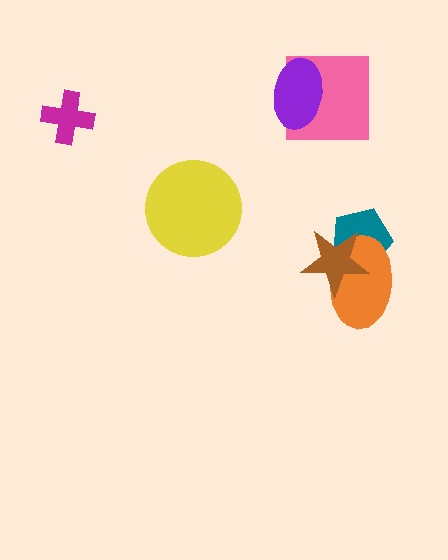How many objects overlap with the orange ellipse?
2 objects overlap with the orange ellipse.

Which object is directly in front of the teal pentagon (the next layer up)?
The orange ellipse is directly in front of the teal pentagon.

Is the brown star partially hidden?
No, no other shape covers it.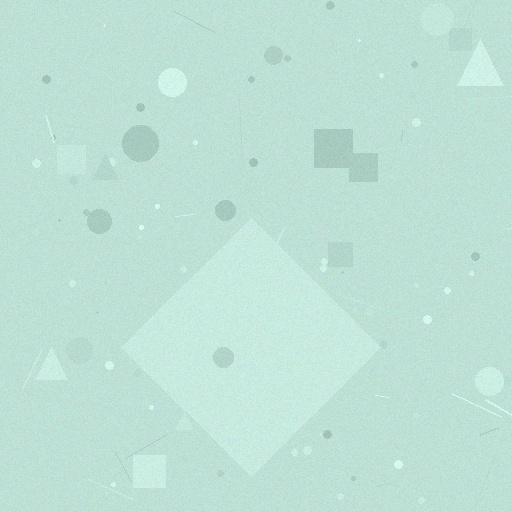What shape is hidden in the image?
A diamond is hidden in the image.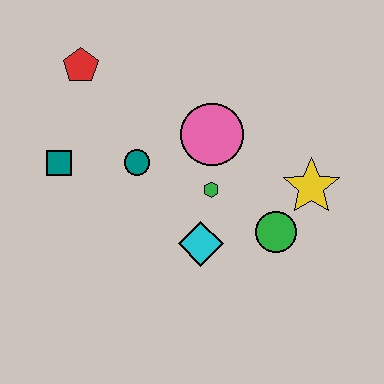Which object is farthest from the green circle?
The red pentagon is farthest from the green circle.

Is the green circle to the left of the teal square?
No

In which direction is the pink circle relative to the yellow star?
The pink circle is to the left of the yellow star.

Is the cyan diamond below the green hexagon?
Yes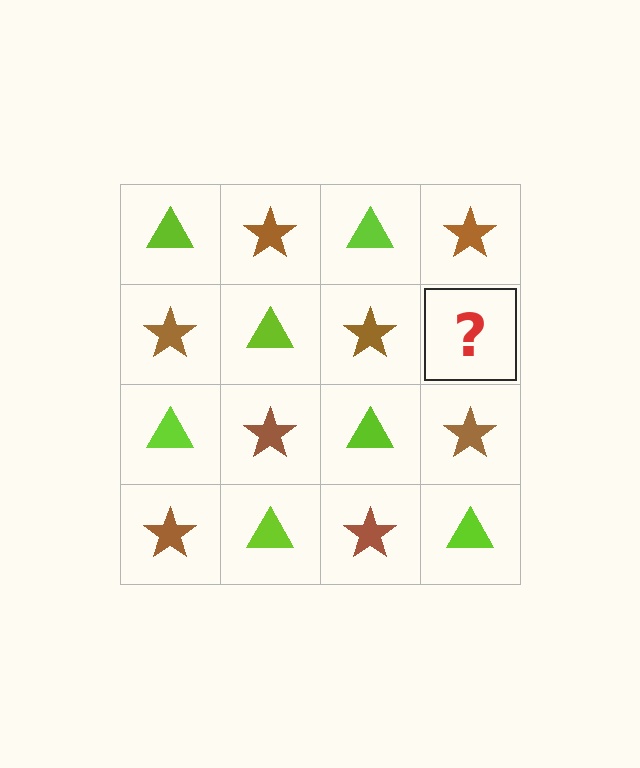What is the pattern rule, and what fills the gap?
The rule is that it alternates lime triangle and brown star in a checkerboard pattern. The gap should be filled with a lime triangle.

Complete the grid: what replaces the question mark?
The question mark should be replaced with a lime triangle.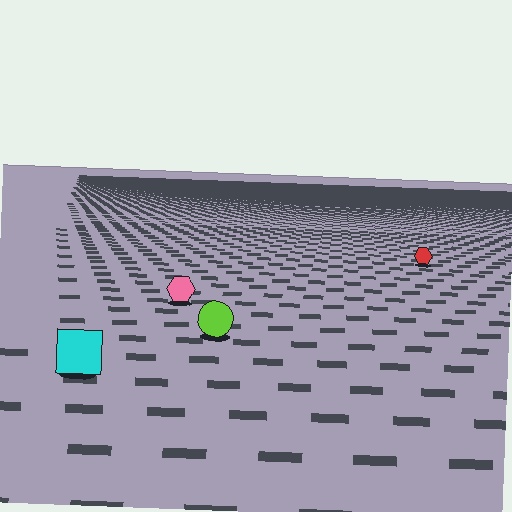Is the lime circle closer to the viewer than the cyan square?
No. The cyan square is closer — you can tell from the texture gradient: the ground texture is coarser near it.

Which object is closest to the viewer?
The cyan square is closest. The texture marks near it are larger and more spread out.